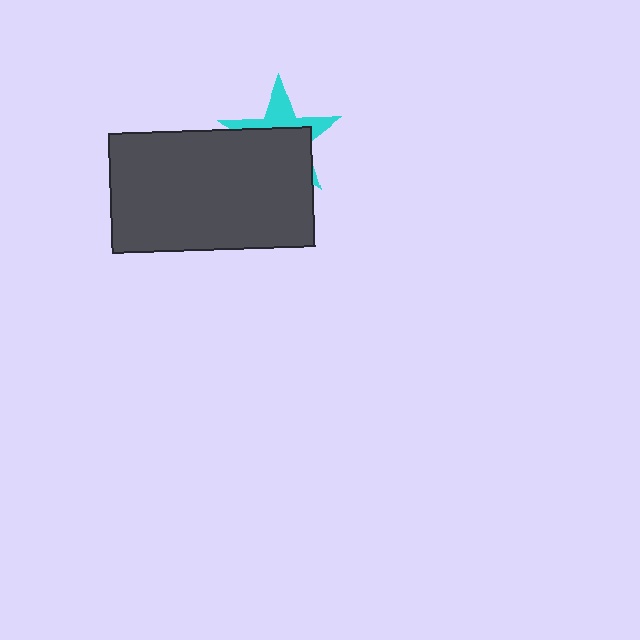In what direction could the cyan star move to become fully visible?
The cyan star could move up. That would shift it out from behind the dark gray rectangle entirely.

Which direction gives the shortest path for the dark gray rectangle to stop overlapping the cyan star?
Moving down gives the shortest separation.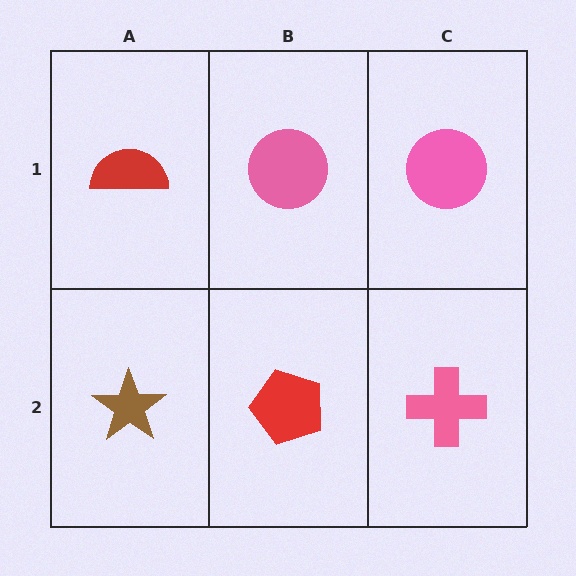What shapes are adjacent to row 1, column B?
A red pentagon (row 2, column B), a red semicircle (row 1, column A), a pink circle (row 1, column C).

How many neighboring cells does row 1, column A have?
2.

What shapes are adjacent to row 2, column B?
A pink circle (row 1, column B), a brown star (row 2, column A), a pink cross (row 2, column C).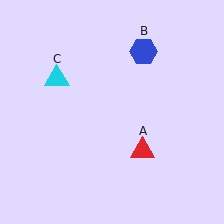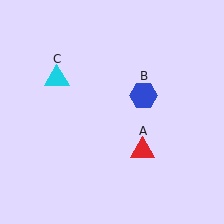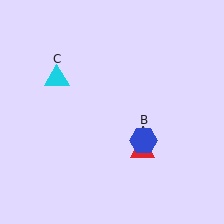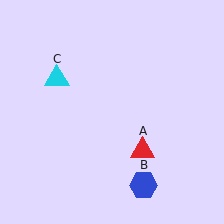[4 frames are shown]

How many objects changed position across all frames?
1 object changed position: blue hexagon (object B).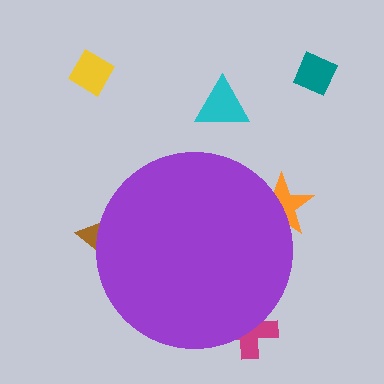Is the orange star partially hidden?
Yes, the orange star is partially hidden behind the purple circle.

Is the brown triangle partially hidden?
Yes, the brown triangle is partially hidden behind the purple circle.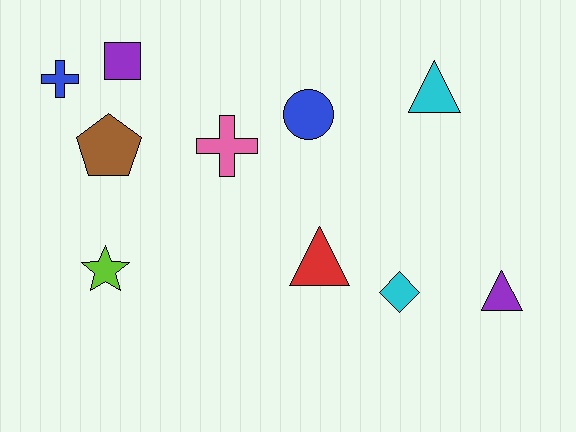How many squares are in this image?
There is 1 square.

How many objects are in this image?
There are 10 objects.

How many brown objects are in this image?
There is 1 brown object.